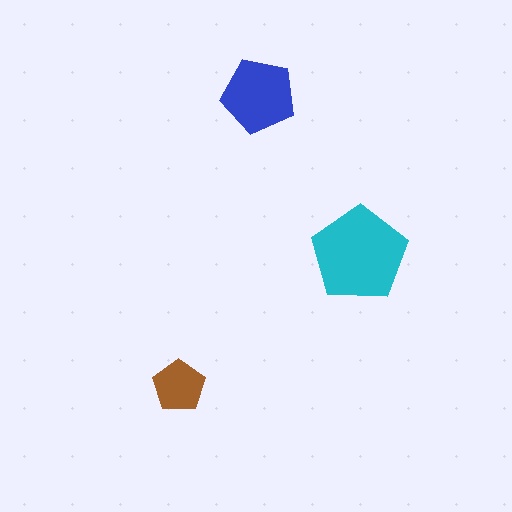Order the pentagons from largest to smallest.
the cyan one, the blue one, the brown one.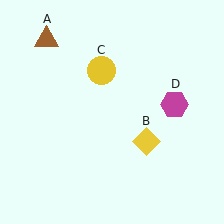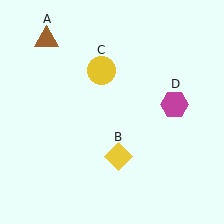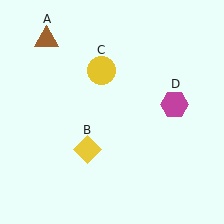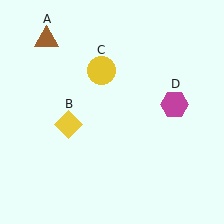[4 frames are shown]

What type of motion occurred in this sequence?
The yellow diamond (object B) rotated clockwise around the center of the scene.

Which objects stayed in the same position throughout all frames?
Brown triangle (object A) and yellow circle (object C) and magenta hexagon (object D) remained stationary.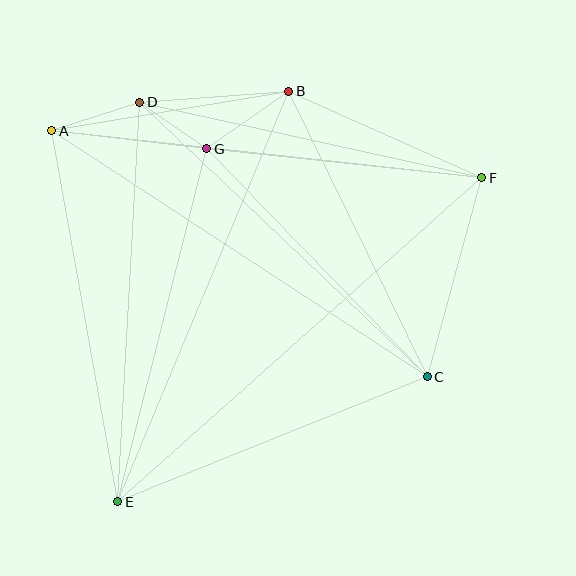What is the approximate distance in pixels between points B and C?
The distance between B and C is approximately 317 pixels.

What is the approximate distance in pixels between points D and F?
The distance between D and F is approximately 350 pixels.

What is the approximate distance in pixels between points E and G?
The distance between E and G is approximately 364 pixels.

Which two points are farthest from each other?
Points E and F are farthest from each other.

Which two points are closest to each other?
Points D and G are closest to each other.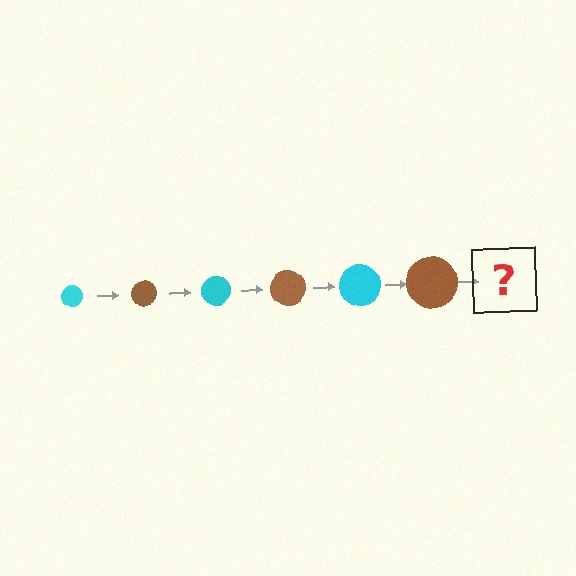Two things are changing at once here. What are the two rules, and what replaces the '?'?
The two rules are that the circle grows larger each step and the color cycles through cyan and brown. The '?' should be a cyan circle, larger than the previous one.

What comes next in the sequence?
The next element should be a cyan circle, larger than the previous one.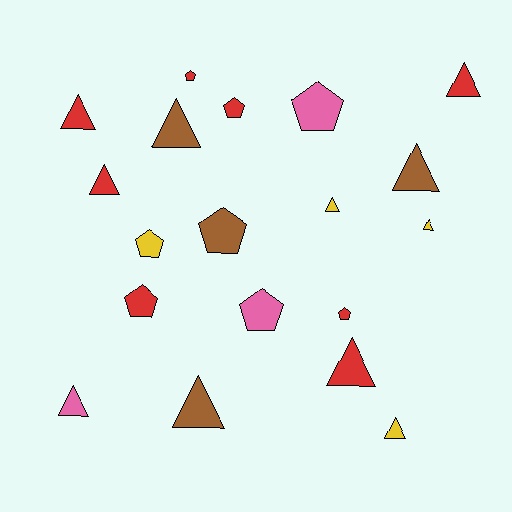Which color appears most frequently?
Red, with 8 objects.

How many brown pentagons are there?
There is 1 brown pentagon.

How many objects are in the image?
There are 19 objects.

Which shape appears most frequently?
Triangle, with 11 objects.